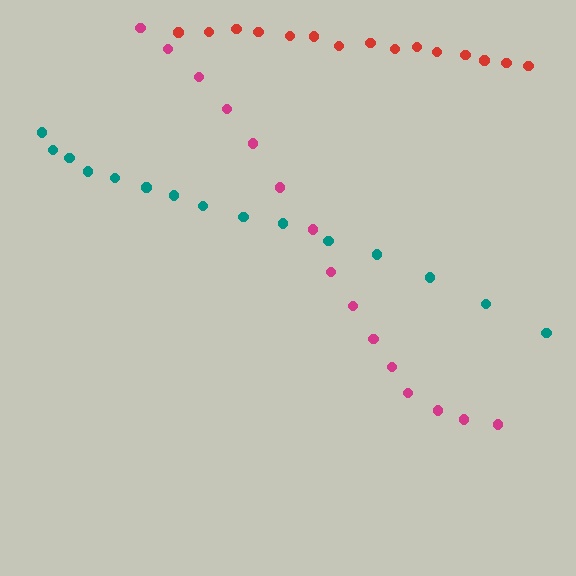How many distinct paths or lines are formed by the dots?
There are 3 distinct paths.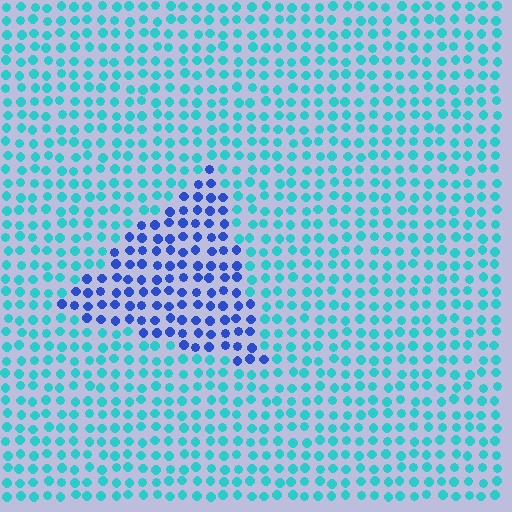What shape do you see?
I see a triangle.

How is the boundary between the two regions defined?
The boundary is defined purely by a slight shift in hue (about 48 degrees). Spacing, size, and orientation are identical on both sides.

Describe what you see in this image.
The image is filled with small cyan elements in a uniform arrangement. A triangle-shaped region is visible where the elements are tinted to a slightly different hue, forming a subtle color boundary.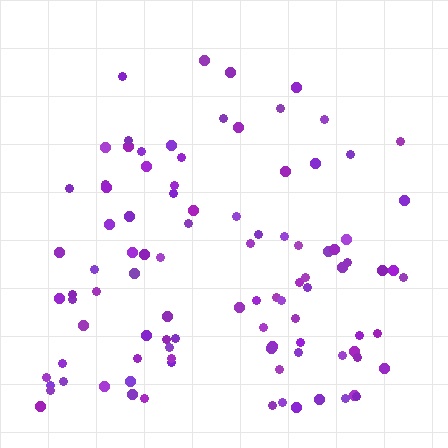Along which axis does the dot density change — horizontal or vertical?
Vertical.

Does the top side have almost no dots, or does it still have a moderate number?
Still a moderate number, just noticeably fewer than the bottom.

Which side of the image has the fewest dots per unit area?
The top.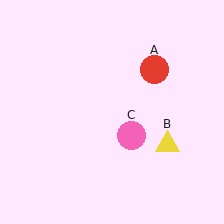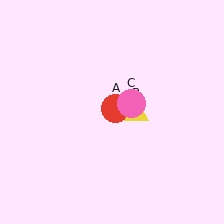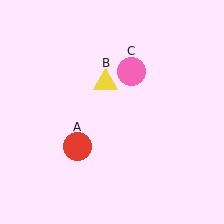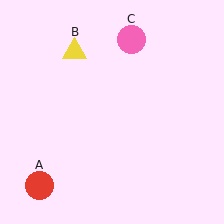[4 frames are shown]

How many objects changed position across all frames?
3 objects changed position: red circle (object A), yellow triangle (object B), pink circle (object C).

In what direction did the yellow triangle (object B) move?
The yellow triangle (object B) moved up and to the left.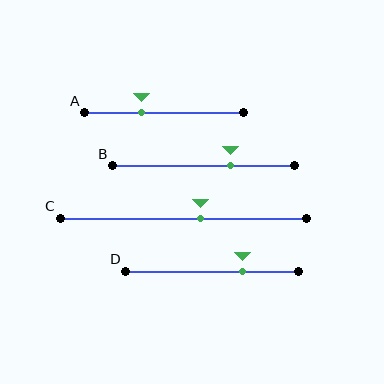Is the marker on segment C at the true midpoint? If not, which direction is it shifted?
No, the marker on segment C is shifted to the right by about 7% of the segment length.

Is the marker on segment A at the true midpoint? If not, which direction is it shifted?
No, the marker on segment A is shifted to the left by about 14% of the segment length.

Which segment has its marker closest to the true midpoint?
Segment C has its marker closest to the true midpoint.